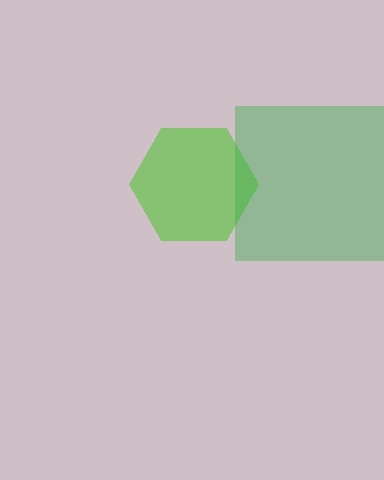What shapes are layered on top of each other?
The layered shapes are: a lime hexagon, a green square.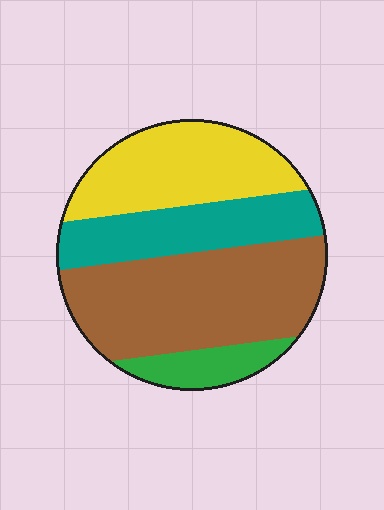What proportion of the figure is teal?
Teal takes up between a sixth and a third of the figure.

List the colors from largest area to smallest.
From largest to smallest: brown, yellow, teal, green.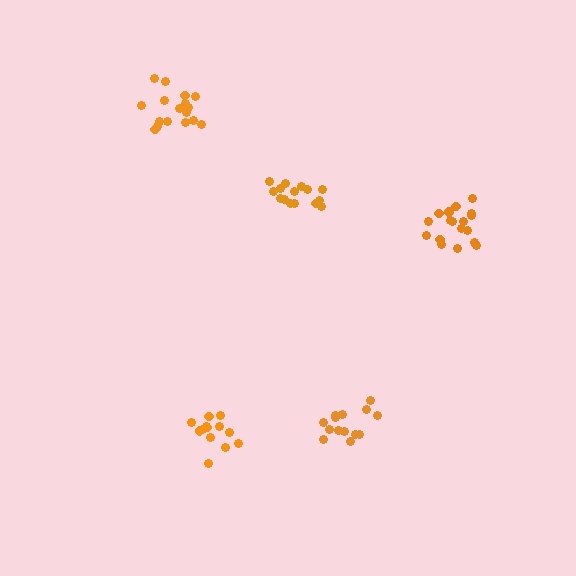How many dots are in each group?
Group 1: 17 dots, Group 2: 15 dots, Group 3: 14 dots, Group 4: 13 dots, Group 5: 18 dots (77 total).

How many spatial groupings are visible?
There are 5 spatial groupings.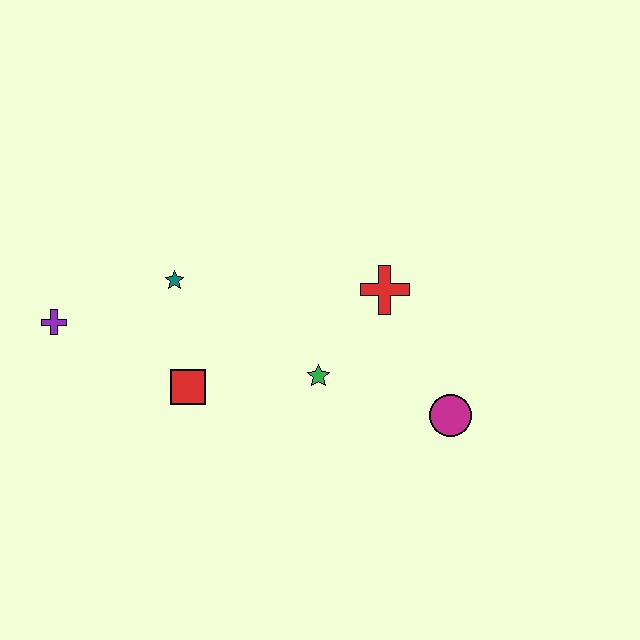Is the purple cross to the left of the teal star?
Yes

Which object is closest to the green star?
The red cross is closest to the green star.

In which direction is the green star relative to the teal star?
The green star is to the right of the teal star.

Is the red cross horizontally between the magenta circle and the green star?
Yes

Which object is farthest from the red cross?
The purple cross is farthest from the red cross.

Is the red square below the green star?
Yes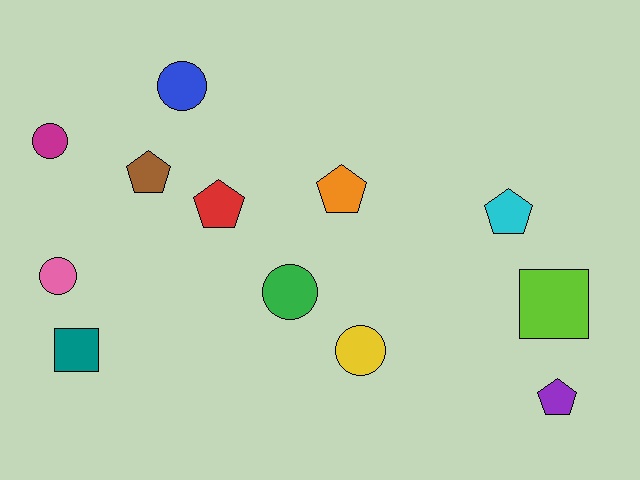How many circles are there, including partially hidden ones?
There are 5 circles.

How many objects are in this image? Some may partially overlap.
There are 12 objects.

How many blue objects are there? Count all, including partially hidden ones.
There is 1 blue object.